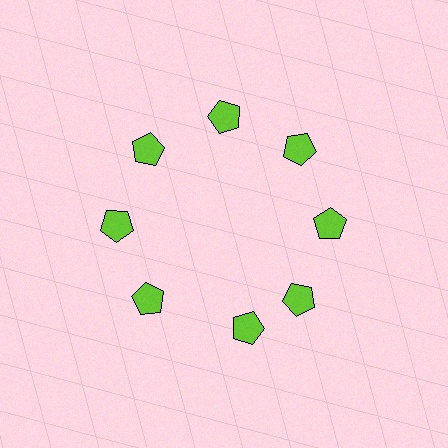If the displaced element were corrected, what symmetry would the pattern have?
It would have 8-fold rotational symmetry — the pattern would map onto itself every 45 degrees.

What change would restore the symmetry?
The symmetry would be restored by rotating it back into even spacing with its neighbors so that all 8 pentagons sit at equal angles and equal distance from the center.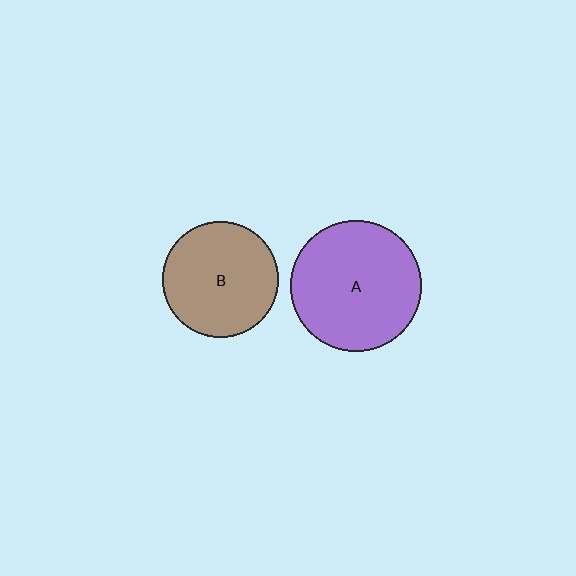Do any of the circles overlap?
No, none of the circles overlap.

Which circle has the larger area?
Circle A (purple).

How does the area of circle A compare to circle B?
Approximately 1.3 times.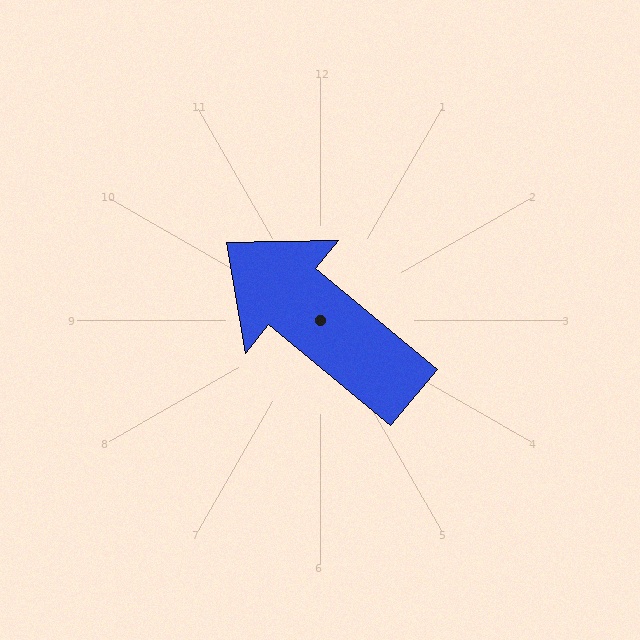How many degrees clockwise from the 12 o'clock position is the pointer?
Approximately 310 degrees.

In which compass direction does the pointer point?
Northwest.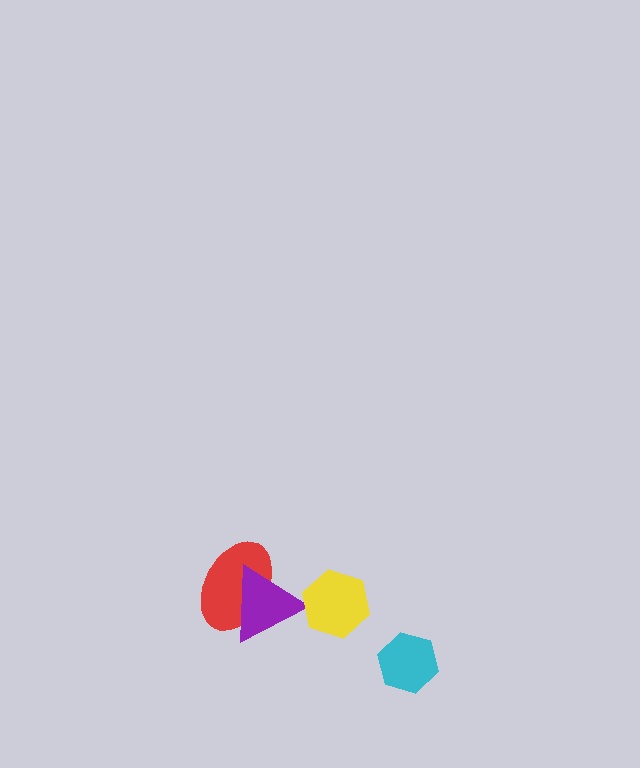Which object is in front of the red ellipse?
The purple triangle is in front of the red ellipse.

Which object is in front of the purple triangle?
The yellow hexagon is in front of the purple triangle.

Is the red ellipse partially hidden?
Yes, it is partially covered by another shape.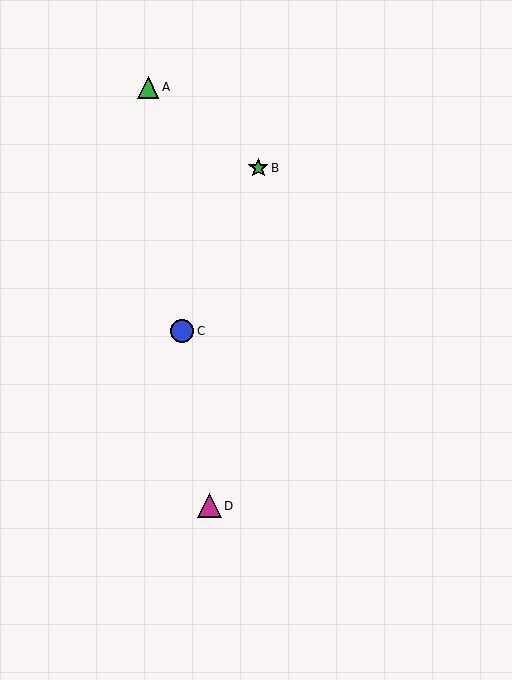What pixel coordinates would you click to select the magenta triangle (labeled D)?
Click at (209, 506) to select the magenta triangle D.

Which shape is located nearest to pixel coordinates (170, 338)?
The blue circle (labeled C) at (182, 331) is nearest to that location.